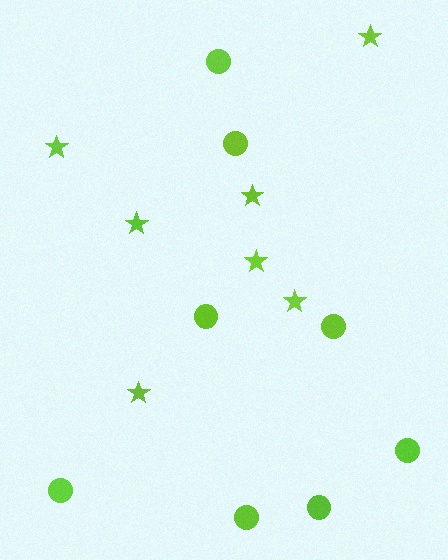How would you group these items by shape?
There are 2 groups: one group of stars (7) and one group of circles (8).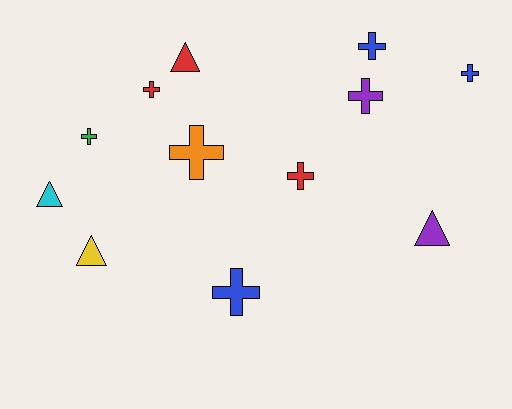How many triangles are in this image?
There are 4 triangles.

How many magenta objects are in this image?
There are no magenta objects.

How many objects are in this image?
There are 12 objects.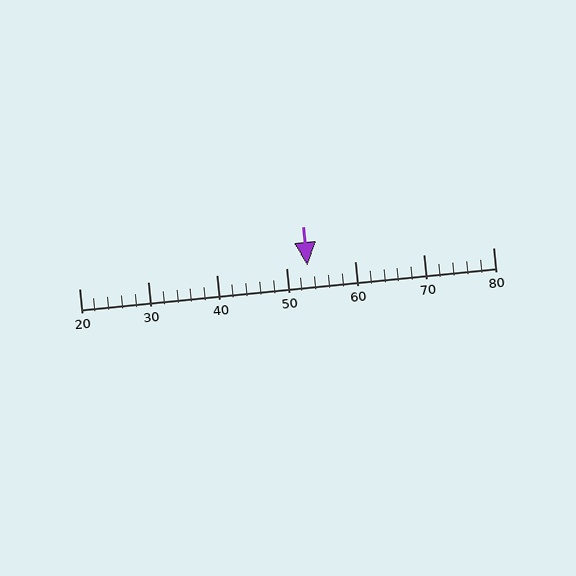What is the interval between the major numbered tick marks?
The major tick marks are spaced 10 units apart.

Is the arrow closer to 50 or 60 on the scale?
The arrow is closer to 50.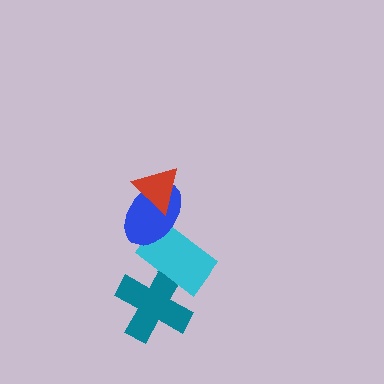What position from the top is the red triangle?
The red triangle is 1st from the top.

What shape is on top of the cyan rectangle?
The blue ellipse is on top of the cyan rectangle.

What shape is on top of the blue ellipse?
The red triangle is on top of the blue ellipse.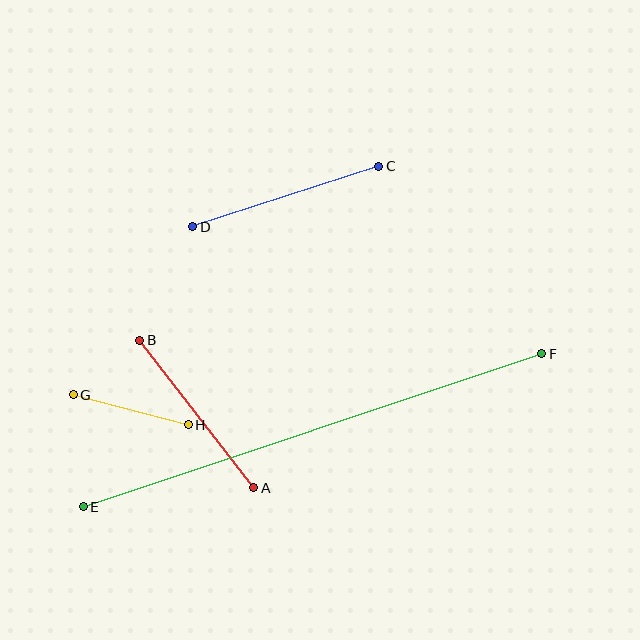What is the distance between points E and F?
The distance is approximately 483 pixels.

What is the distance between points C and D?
The distance is approximately 196 pixels.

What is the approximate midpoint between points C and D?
The midpoint is at approximately (286, 196) pixels.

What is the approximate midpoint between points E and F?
The midpoint is at approximately (312, 430) pixels.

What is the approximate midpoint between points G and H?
The midpoint is at approximately (131, 410) pixels.